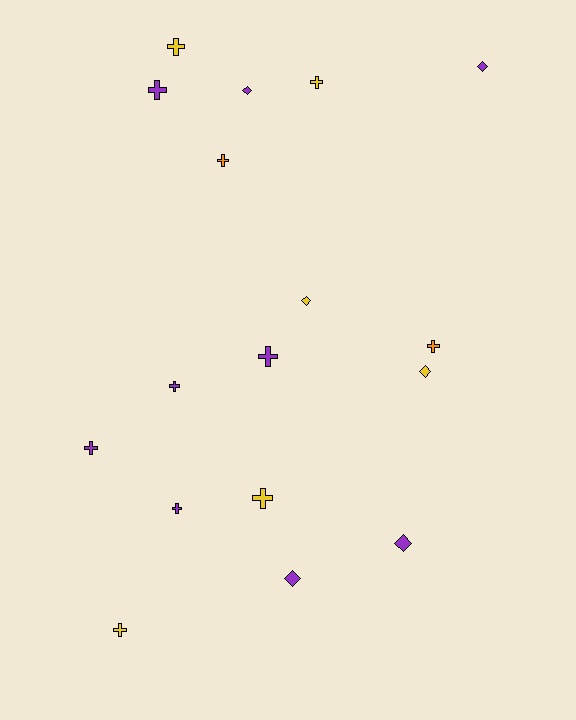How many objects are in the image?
There are 17 objects.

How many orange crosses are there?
There are 2 orange crosses.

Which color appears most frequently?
Purple, with 9 objects.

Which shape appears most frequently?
Cross, with 11 objects.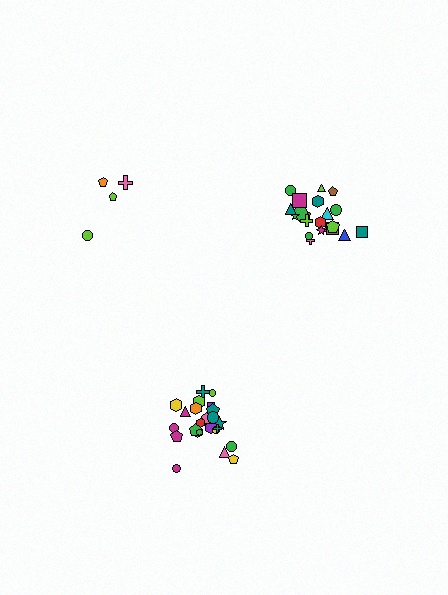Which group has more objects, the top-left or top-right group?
The top-right group.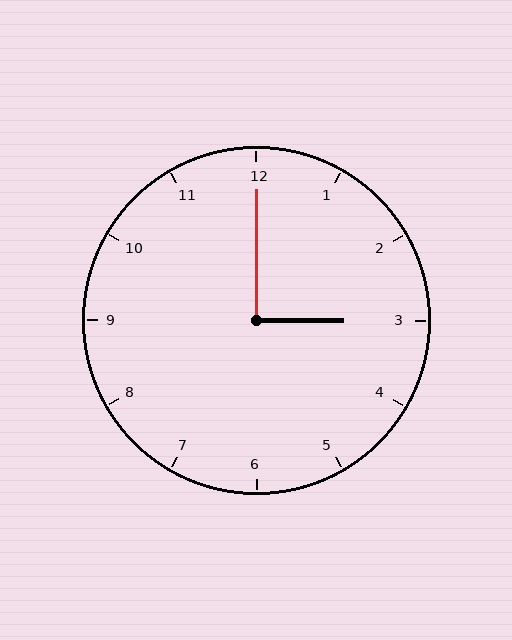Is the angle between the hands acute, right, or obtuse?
It is right.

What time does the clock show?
3:00.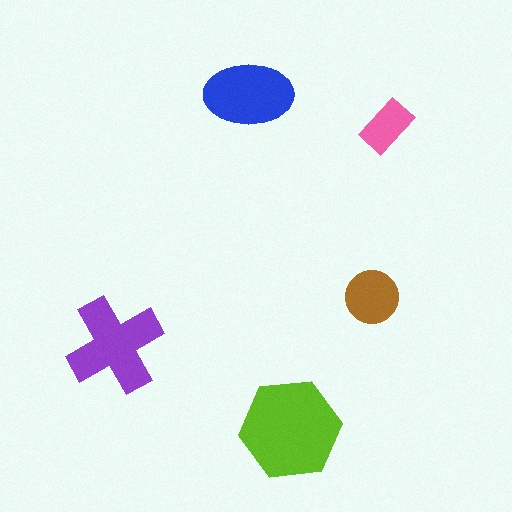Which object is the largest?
The lime hexagon.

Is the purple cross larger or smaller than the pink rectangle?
Larger.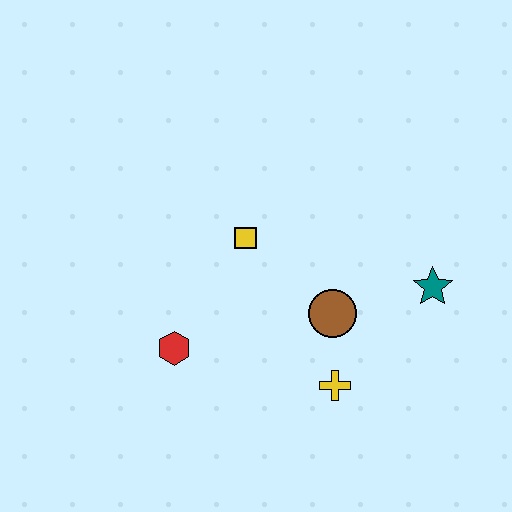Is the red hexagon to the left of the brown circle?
Yes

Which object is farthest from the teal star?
The red hexagon is farthest from the teal star.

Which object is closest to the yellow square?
The brown circle is closest to the yellow square.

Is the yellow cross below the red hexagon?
Yes